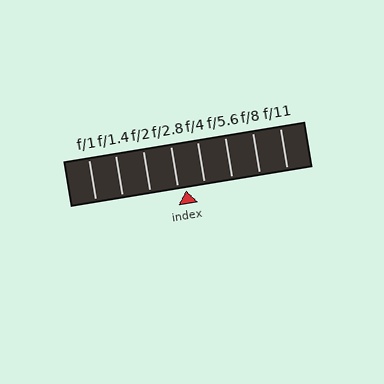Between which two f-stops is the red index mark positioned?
The index mark is between f/2.8 and f/4.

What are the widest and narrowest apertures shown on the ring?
The widest aperture shown is f/1 and the narrowest is f/11.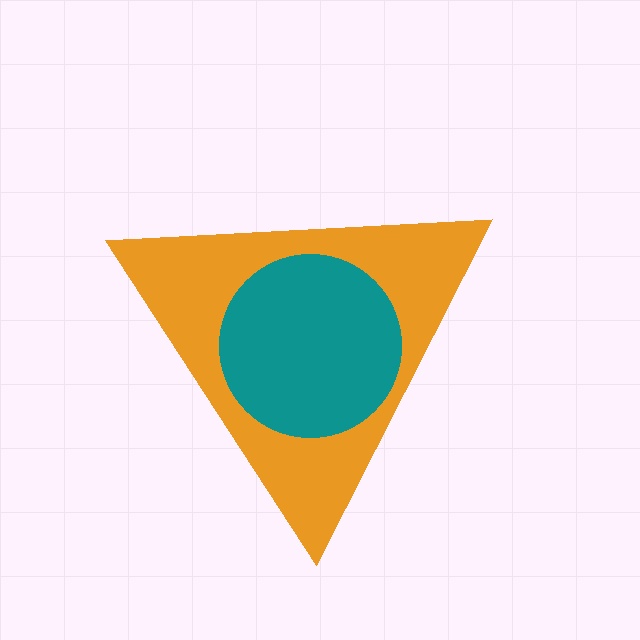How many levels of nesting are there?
2.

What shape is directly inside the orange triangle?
The teal circle.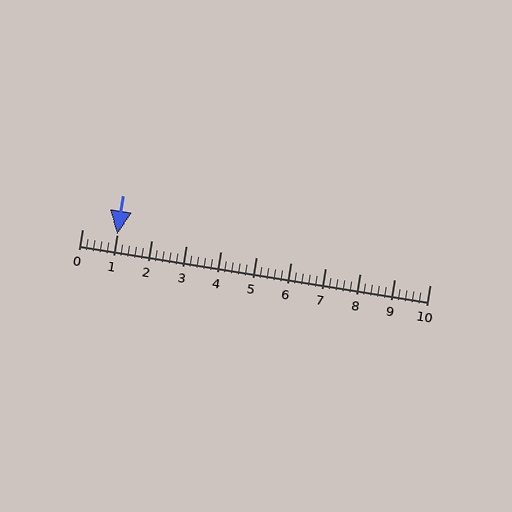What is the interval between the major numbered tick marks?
The major tick marks are spaced 1 units apart.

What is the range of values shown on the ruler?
The ruler shows values from 0 to 10.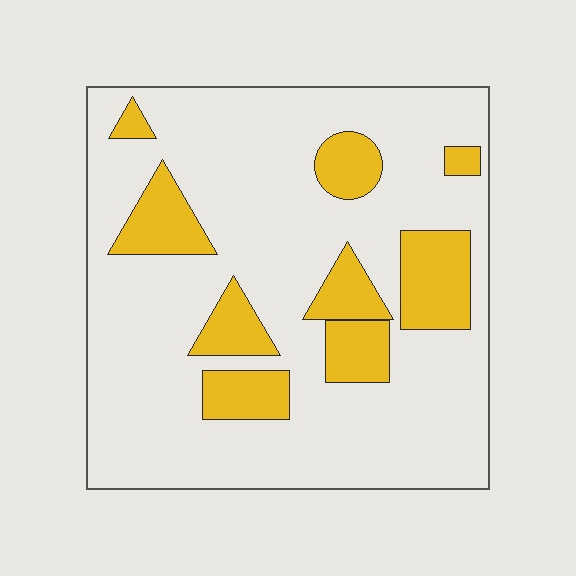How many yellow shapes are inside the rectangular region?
9.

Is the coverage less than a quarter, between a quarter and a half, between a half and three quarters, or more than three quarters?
Less than a quarter.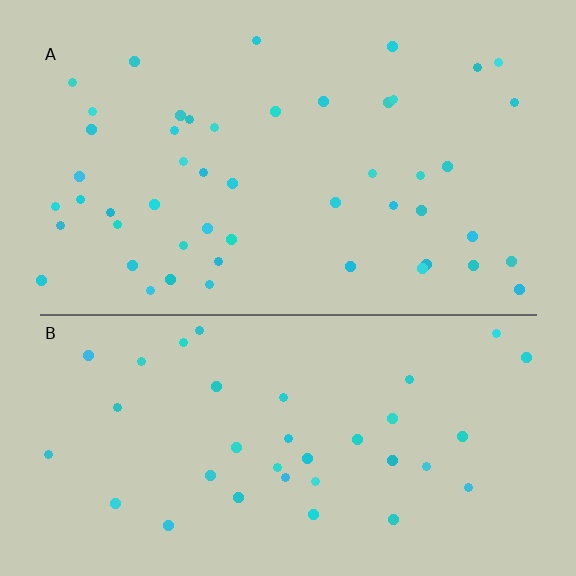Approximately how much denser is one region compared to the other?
Approximately 1.4× — region A over region B.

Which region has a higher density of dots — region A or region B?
A (the top).